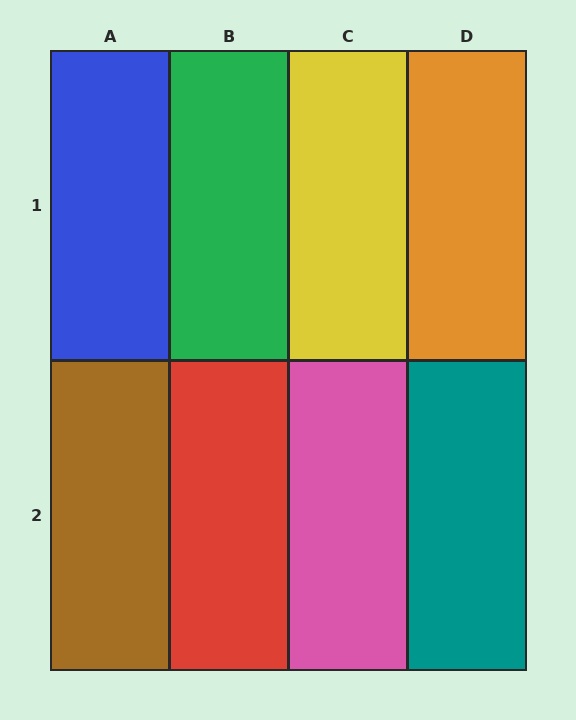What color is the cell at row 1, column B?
Green.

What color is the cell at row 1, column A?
Blue.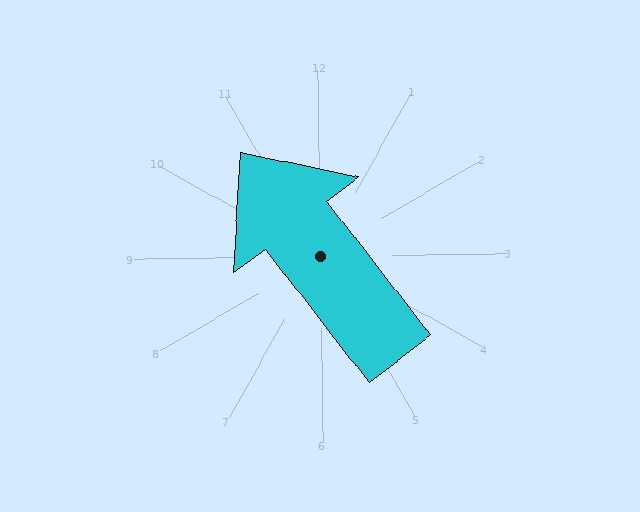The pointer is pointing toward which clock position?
Roughly 11 o'clock.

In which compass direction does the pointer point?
Northwest.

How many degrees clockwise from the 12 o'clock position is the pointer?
Approximately 323 degrees.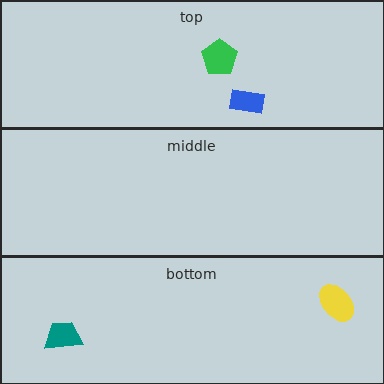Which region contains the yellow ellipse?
The bottom region.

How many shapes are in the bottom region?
2.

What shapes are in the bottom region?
The yellow ellipse, the teal trapezoid.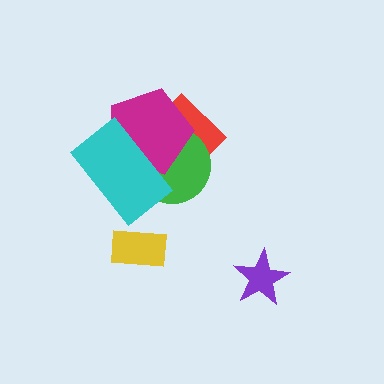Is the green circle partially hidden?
Yes, it is partially covered by another shape.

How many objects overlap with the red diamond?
3 objects overlap with the red diamond.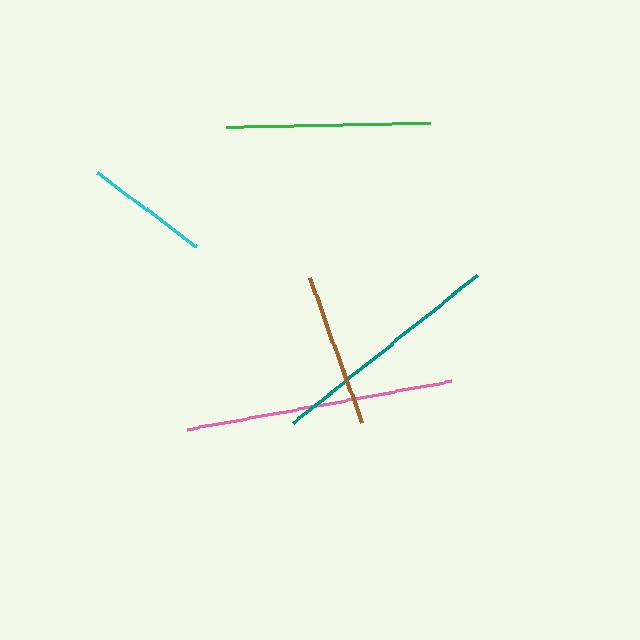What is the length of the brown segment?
The brown segment is approximately 154 pixels long.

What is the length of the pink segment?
The pink segment is approximately 268 pixels long.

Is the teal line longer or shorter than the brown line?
The teal line is longer than the brown line.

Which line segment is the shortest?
The cyan line is the shortest at approximately 125 pixels.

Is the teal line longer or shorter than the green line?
The teal line is longer than the green line.